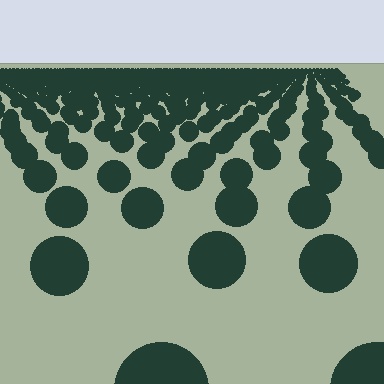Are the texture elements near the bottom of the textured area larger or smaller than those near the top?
Larger. Near the bottom, elements are closer to the viewer and appear at a bigger on-screen size.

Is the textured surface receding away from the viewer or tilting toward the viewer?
The surface is receding away from the viewer. Texture elements get smaller and denser toward the top.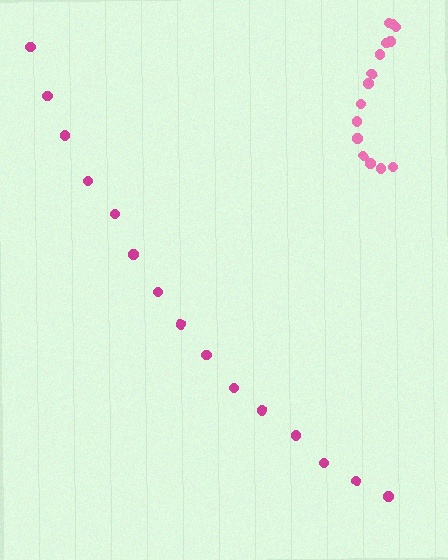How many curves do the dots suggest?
There are 2 distinct paths.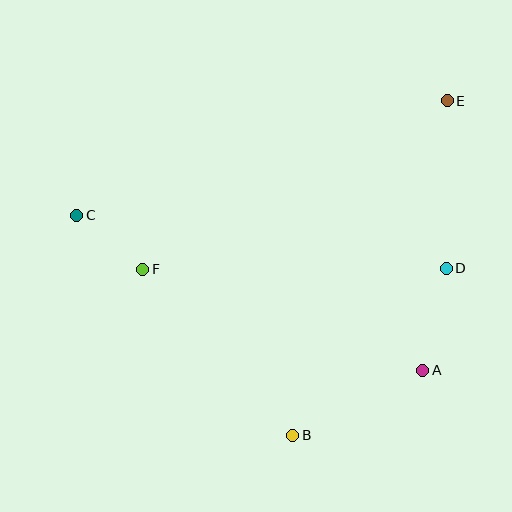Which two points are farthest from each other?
Points C and E are farthest from each other.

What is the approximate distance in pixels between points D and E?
The distance between D and E is approximately 167 pixels.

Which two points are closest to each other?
Points C and F are closest to each other.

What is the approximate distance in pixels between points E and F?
The distance between E and F is approximately 348 pixels.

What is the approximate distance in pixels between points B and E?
The distance between B and E is approximately 369 pixels.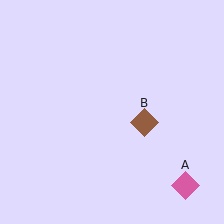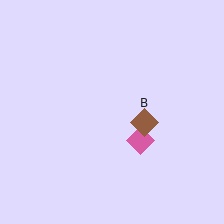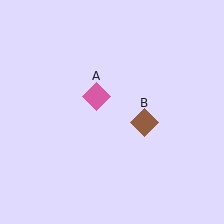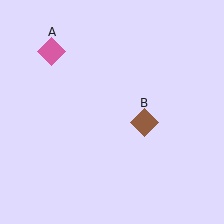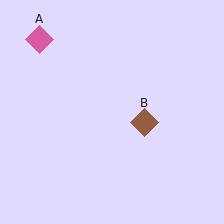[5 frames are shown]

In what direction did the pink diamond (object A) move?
The pink diamond (object A) moved up and to the left.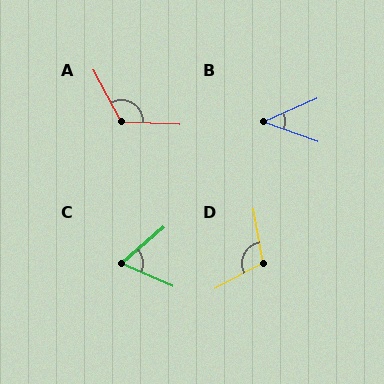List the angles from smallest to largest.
B (43°), C (64°), D (108°), A (121°).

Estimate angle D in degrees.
Approximately 108 degrees.